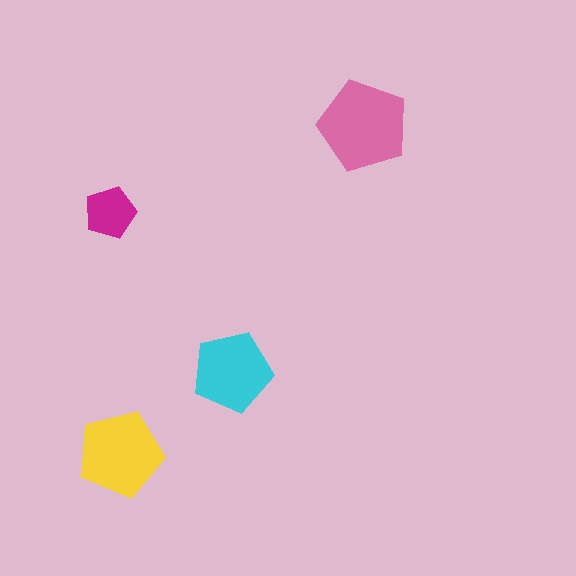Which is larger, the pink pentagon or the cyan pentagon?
The pink one.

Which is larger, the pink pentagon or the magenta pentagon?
The pink one.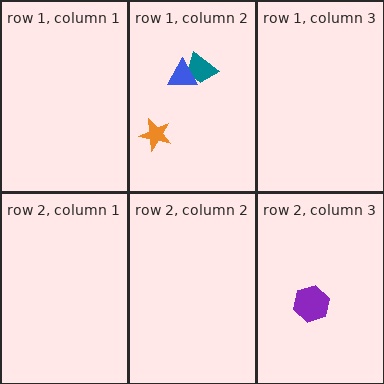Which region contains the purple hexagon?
The row 2, column 3 region.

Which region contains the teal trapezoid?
The row 1, column 2 region.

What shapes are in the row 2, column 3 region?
The purple hexagon.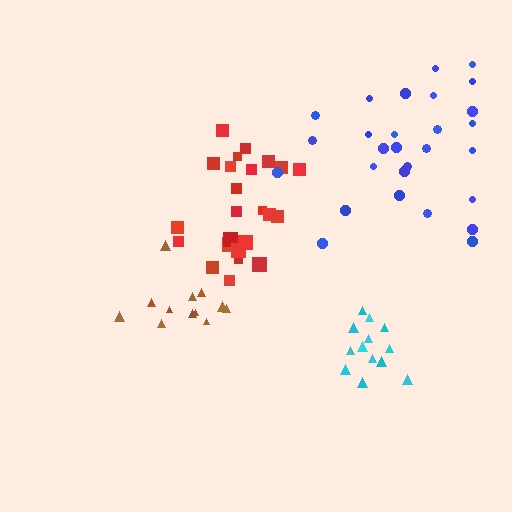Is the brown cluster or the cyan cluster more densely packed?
Cyan.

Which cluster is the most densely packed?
Cyan.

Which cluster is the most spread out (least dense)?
Blue.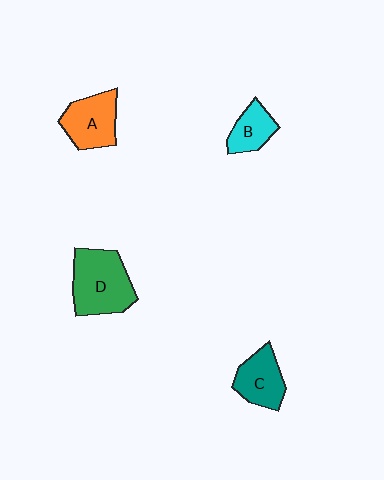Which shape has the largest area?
Shape D (green).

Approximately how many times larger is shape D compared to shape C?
Approximately 1.5 times.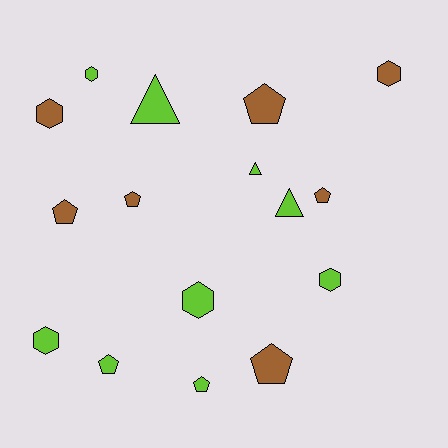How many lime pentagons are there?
There are 2 lime pentagons.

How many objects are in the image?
There are 16 objects.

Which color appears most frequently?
Lime, with 9 objects.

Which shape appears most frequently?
Pentagon, with 7 objects.